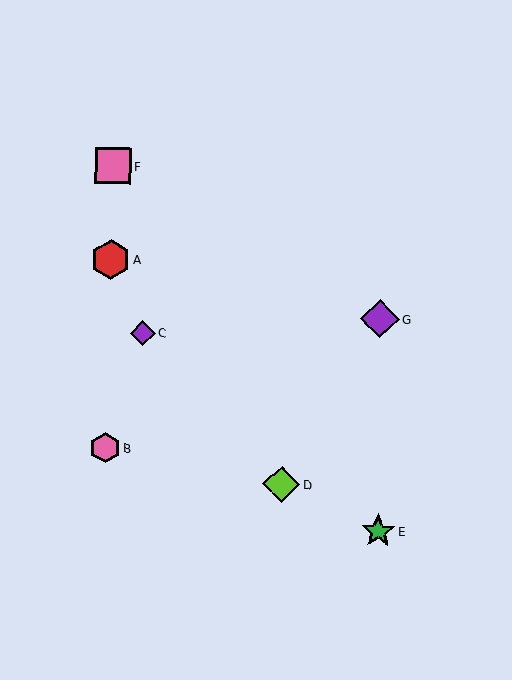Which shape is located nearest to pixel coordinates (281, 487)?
The lime diamond (labeled D) at (281, 484) is nearest to that location.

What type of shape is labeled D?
Shape D is a lime diamond.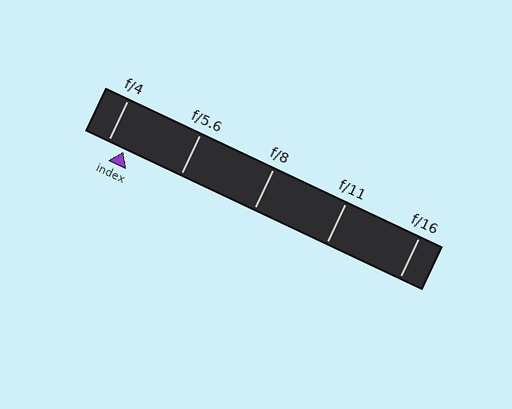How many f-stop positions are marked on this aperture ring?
There are 5 f-stop positions marked.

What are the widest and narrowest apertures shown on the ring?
The widest aperture shown is f/4 and the narrowest is f/16.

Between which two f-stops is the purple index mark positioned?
The index mark is between f/4 and f/5.6.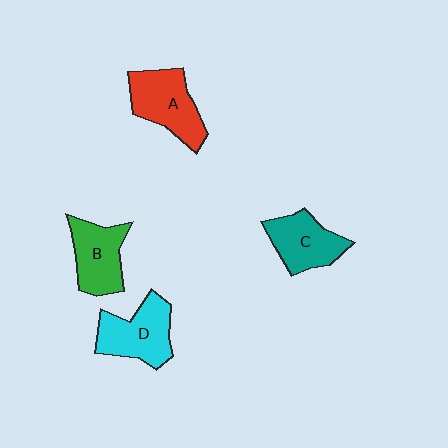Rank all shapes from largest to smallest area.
From largest to smallest: A (red), D (cyan), B (green), C (teal).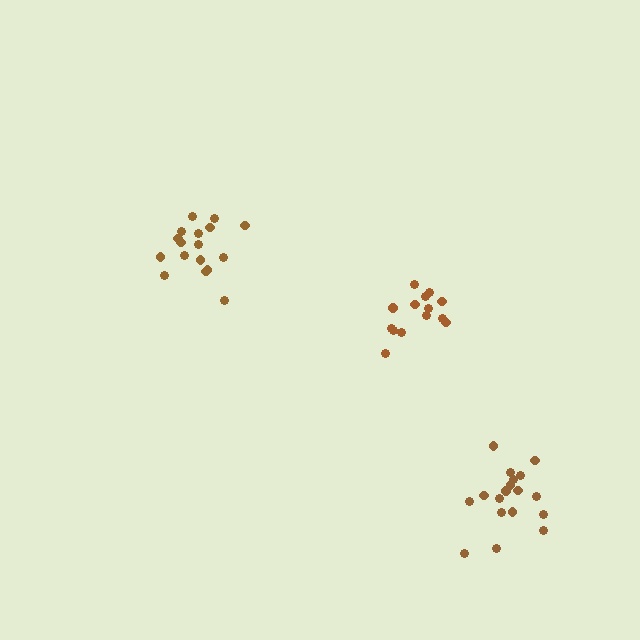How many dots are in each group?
Group 1: 18 dots, Group 2: 14 dots, Group 3: 18 dots (50 total).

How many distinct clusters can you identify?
There are 3 distinct clusters.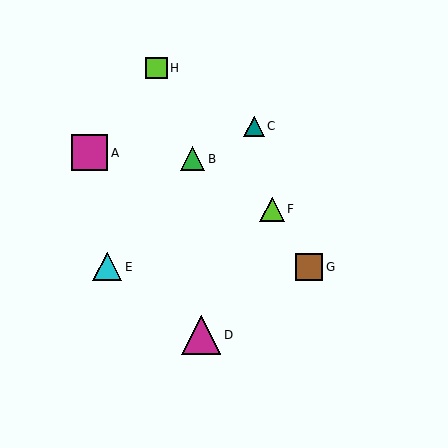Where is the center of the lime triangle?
The center of the lime triangle is at (272, 209).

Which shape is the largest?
The magenta triangle (labeled D) is the largest.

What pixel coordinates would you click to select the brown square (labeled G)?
Click at (309, 267) to select the brown square G.